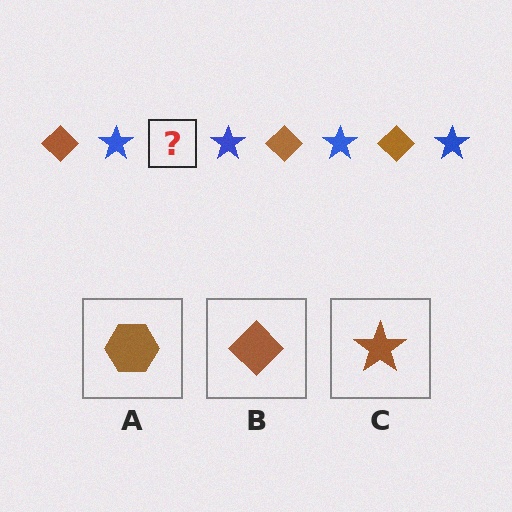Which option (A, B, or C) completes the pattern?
B.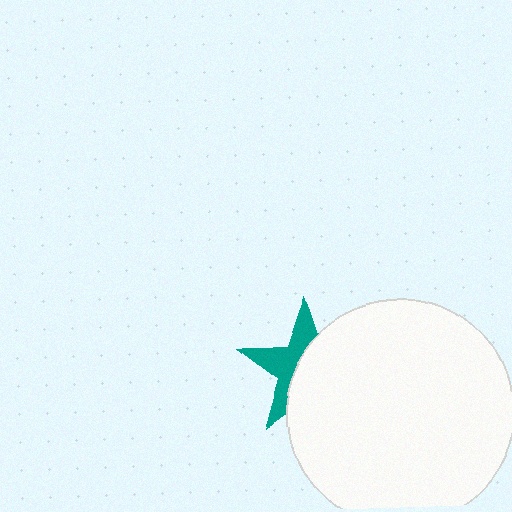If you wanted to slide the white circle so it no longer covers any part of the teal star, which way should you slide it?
Slide it right — that is the most direct way to separate the two shapes.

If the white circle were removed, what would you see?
You would see the complete teal star.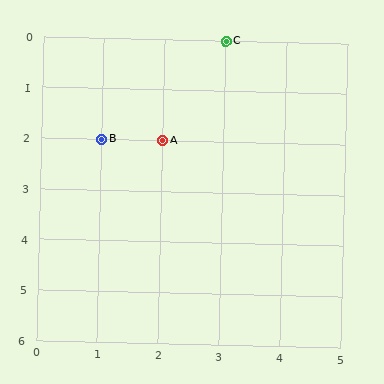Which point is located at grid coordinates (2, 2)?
Point A is at (2, 2).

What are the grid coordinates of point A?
Point A is at grid coordinates (2, 2).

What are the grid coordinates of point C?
Point C is at grid coordinates (3, 0).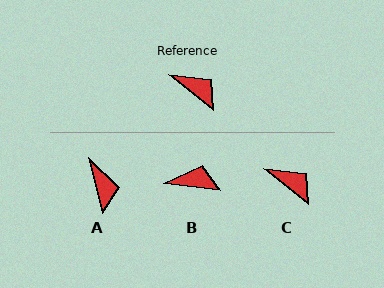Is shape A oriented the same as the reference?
No, it is off by about 37 degrees.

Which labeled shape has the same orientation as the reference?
C.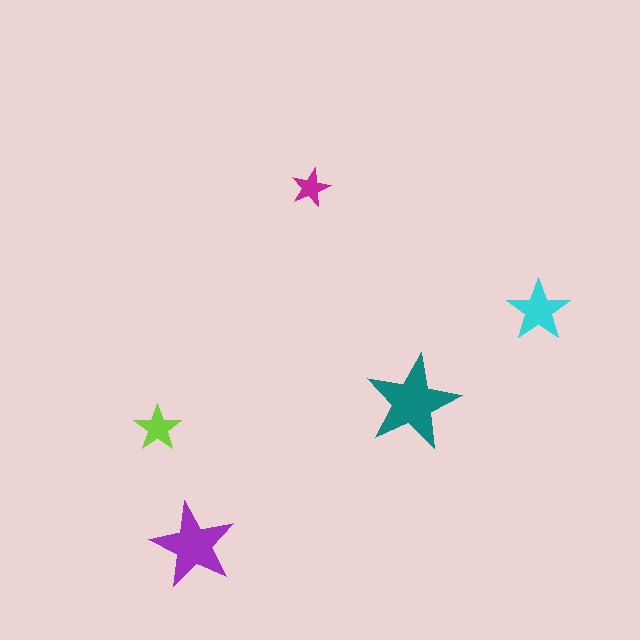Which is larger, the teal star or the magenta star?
The teal one.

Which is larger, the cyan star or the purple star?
The purple one.